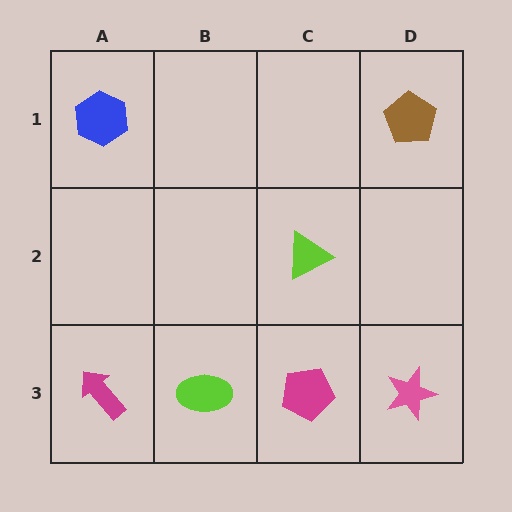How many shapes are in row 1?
2 shapes.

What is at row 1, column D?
A brown pentagon.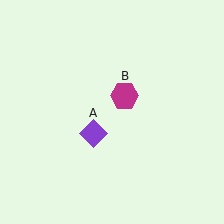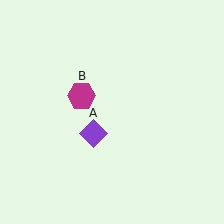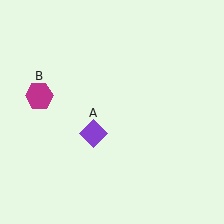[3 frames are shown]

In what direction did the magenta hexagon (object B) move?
The magenta hexagon (object B) moved left.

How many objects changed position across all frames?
1 object changed position: magenta hexagon (object B).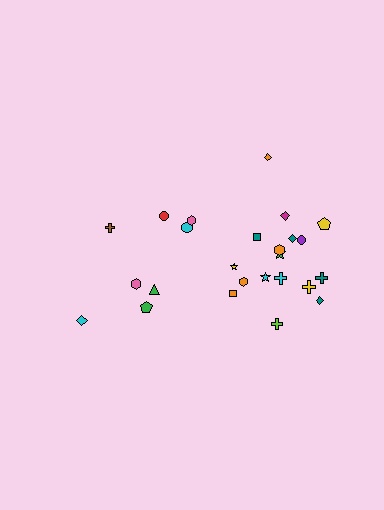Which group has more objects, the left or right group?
The right group.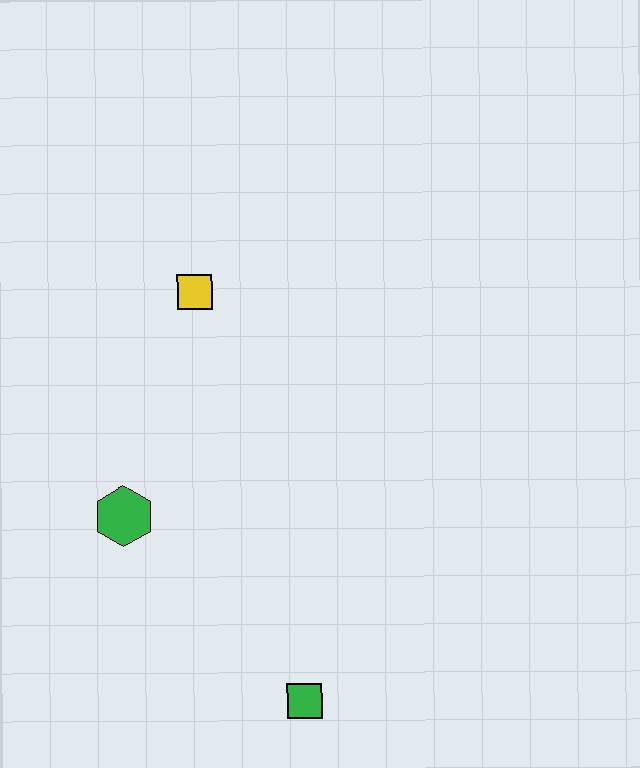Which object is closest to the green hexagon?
The yellow square is closest to the green hexagon.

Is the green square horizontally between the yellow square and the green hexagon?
No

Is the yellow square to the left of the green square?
Yes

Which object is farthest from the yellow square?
The green square is farthest from the yellow square.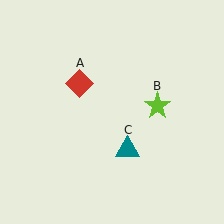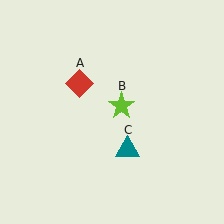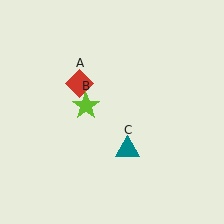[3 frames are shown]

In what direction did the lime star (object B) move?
The lime star (object B) moved left.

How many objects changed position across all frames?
1 object changed position: lime star (object B).